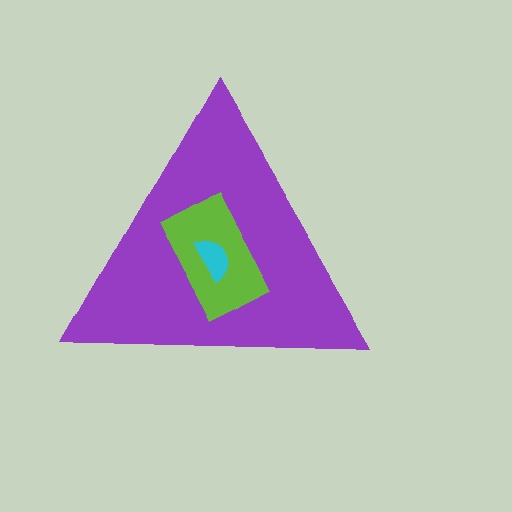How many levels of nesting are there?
3.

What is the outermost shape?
The purple triangle.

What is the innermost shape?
The cyan semicircle.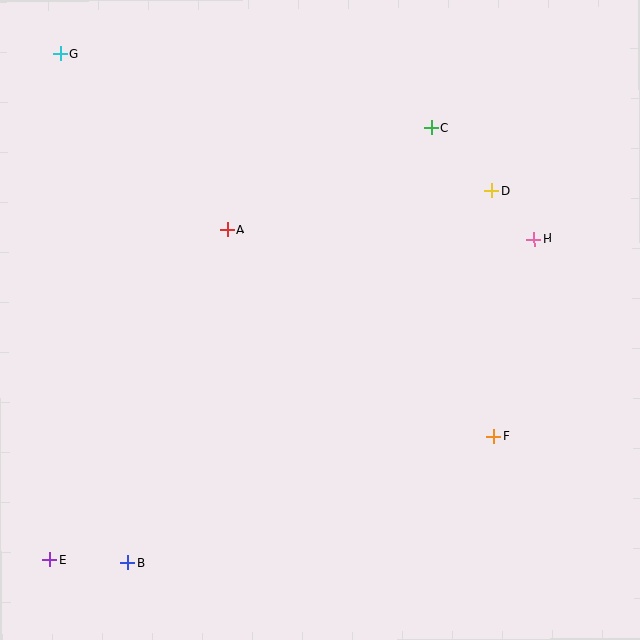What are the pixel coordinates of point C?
Point C is at (431, 128).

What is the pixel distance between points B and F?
The distance between B and F is 388 pixels.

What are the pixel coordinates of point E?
Point E is at (49, 560).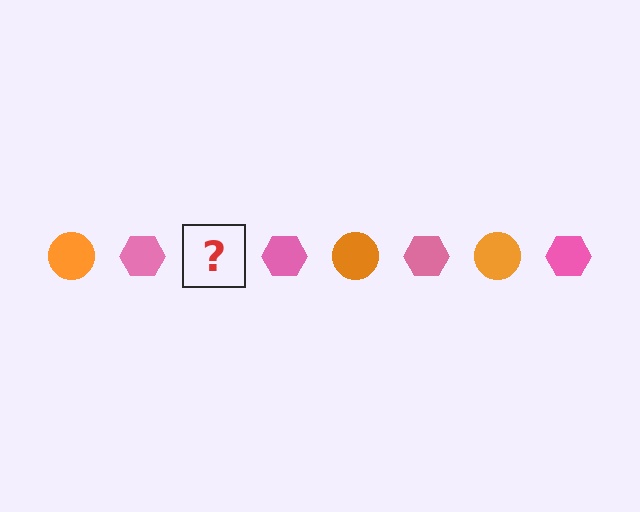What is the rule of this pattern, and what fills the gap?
The rule is that the pattern alternates between orange circle and pink hexagon. The gap should be filled with an orange circle.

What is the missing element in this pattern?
The missing element is an orange circle.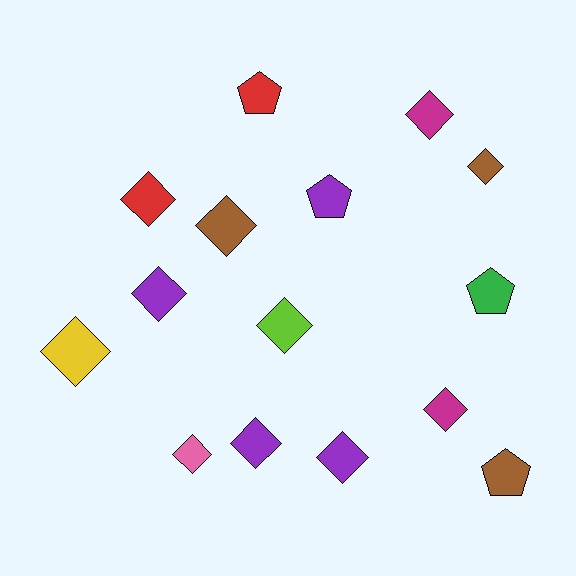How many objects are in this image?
There are 15 objects.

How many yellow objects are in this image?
There is 1 yellow object.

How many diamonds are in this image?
There are 11 diamonds.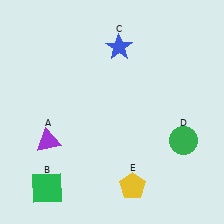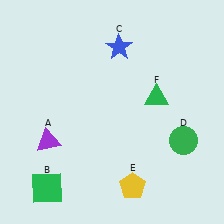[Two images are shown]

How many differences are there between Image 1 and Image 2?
There is 1 difference between the two images.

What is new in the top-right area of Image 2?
A green triangle (F) was added in the top-right area of Image 2.